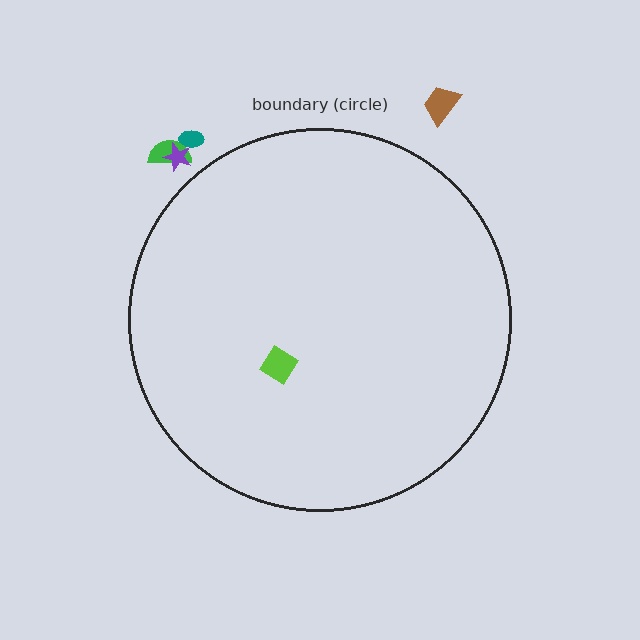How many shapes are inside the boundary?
1 inside, 4 outside.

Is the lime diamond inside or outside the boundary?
Inside.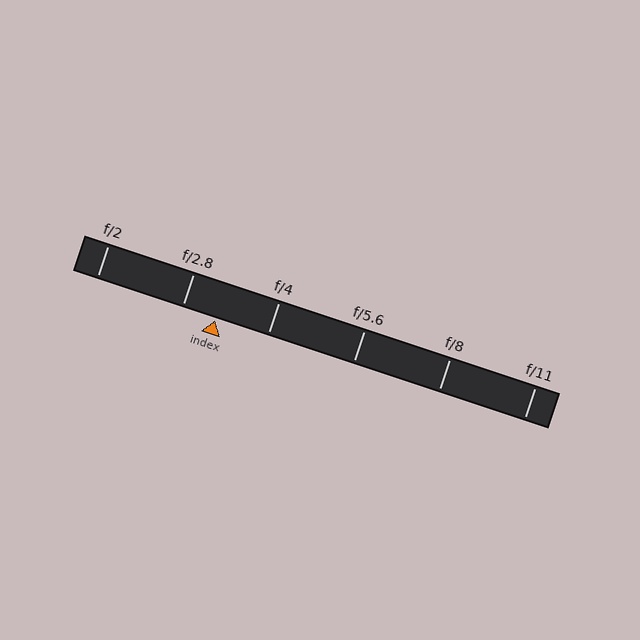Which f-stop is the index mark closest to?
The index mark is closest to f/2.8.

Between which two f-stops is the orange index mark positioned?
The index mark is between f/2.8 and f/4.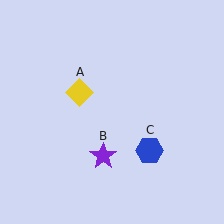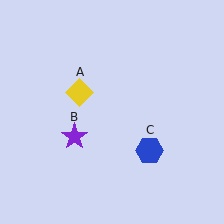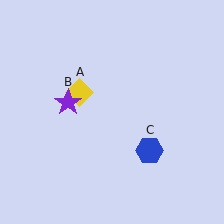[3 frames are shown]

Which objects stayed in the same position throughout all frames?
Yellow diamond (object A) and blue hexagon (object C) remained stationary.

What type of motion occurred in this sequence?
The purple star (object B) rotated clockwise around the center of the scene.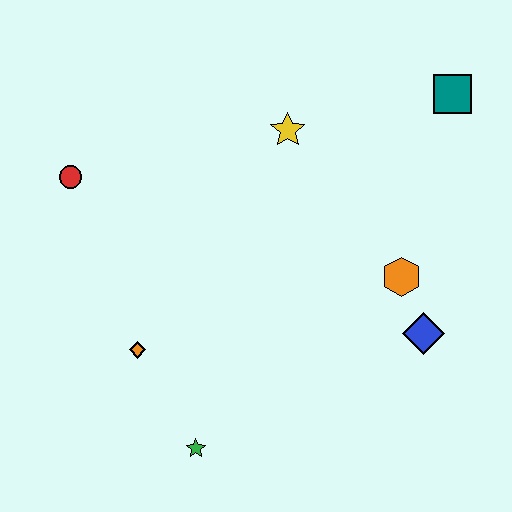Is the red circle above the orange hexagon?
Yes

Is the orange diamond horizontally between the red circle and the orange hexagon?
Yes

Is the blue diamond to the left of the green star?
No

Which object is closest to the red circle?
The orange diamond is closest to the red circle.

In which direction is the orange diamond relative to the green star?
The orange diamond is above the green star.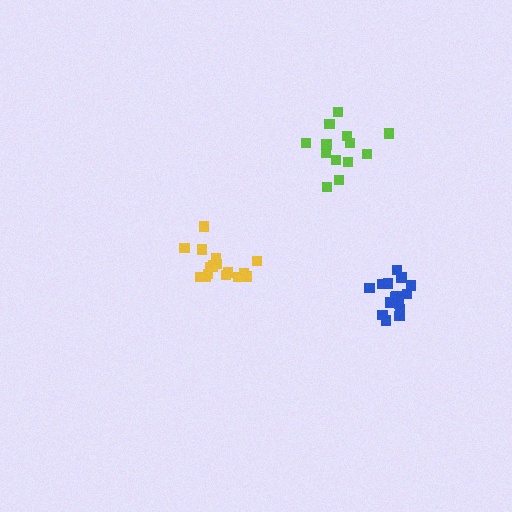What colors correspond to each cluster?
The clusters are colored: lime, yellow, blue.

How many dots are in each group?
Group 1: 13 dots, Group 2: 17 dots, Group 3: 16 dots (46 total).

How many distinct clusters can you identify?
There are 3 distinct clusters.